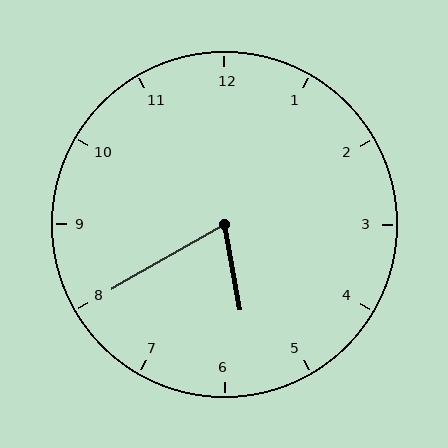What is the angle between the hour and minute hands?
Approximately 70 degrees.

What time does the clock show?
5:40.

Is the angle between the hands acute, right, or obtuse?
It is acute.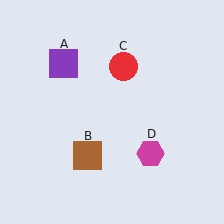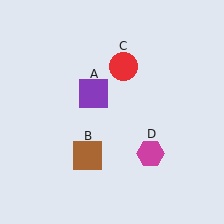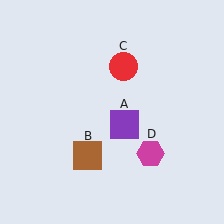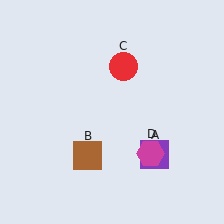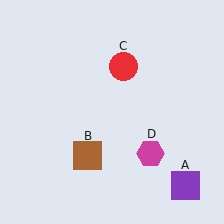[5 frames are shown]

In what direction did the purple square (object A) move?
The purple square (object A) moved down and to the right.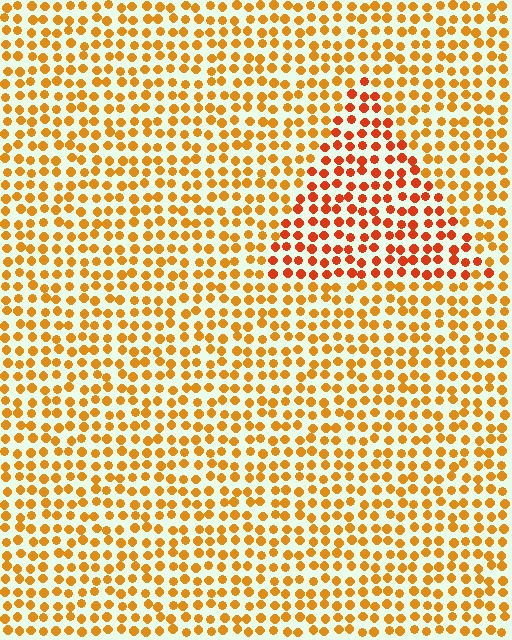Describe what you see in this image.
The image is filled with small orange elements in a uniform arrangement. A triangle-shaped region is visible where the elements are tinted to a slightly different hue, forming a subtle color boundary.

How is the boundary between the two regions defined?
The boundary is defined purely by a slight shift in hue (about 26 degrees). Spacing, size, and orientation are identical on both sides.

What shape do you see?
I see a triangle.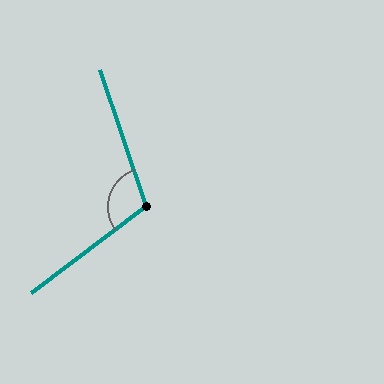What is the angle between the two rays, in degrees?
Approximately 108 degrees.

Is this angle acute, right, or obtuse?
It is obtuse.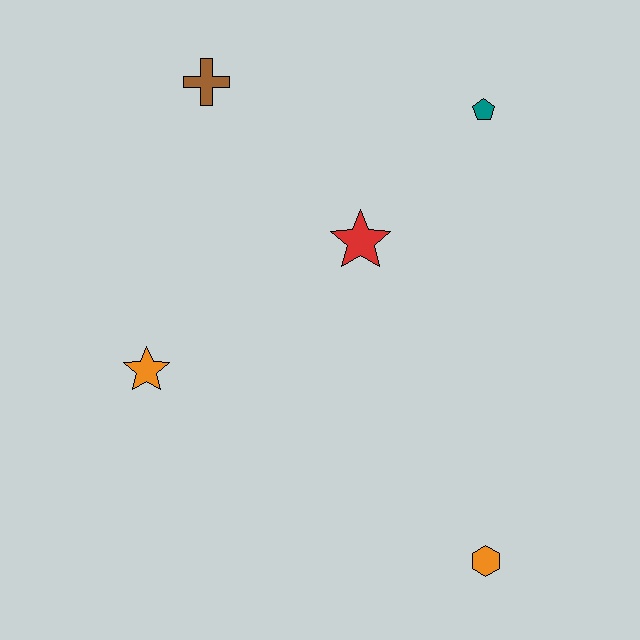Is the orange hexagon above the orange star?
No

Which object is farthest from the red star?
The orange hexagon is farthest from the red star.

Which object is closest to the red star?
The teal pentagon is closest to the red star.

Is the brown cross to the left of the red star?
Yes